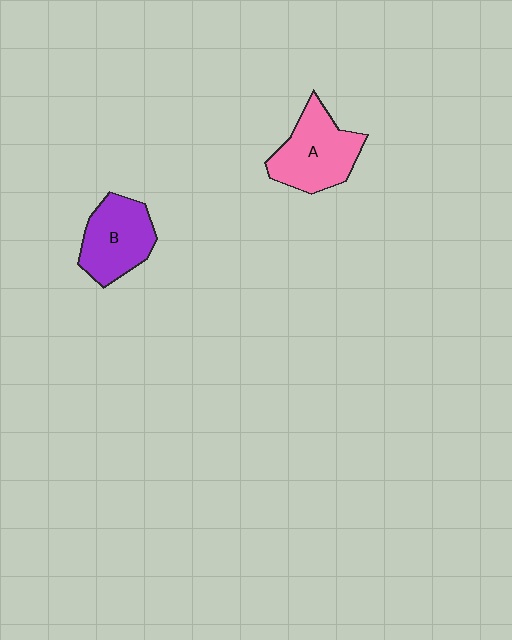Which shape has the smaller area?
Shape B (purple).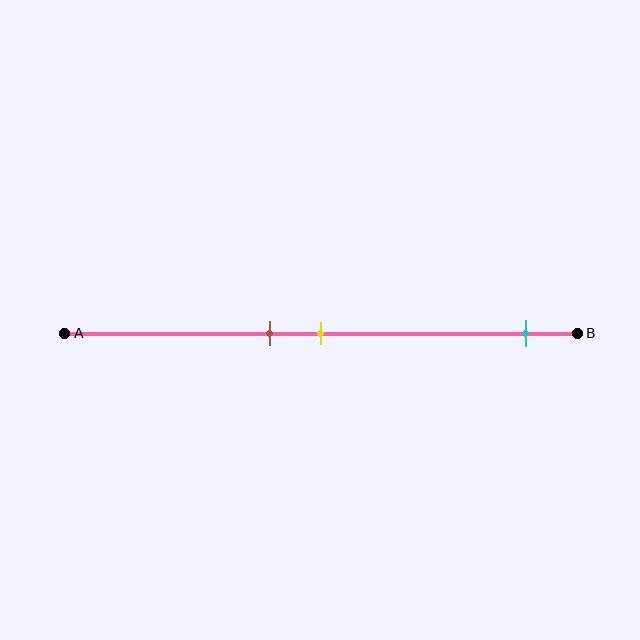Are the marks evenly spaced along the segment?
No, the marks are not evenly spaced.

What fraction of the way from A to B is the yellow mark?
The yellow mark is approximately 50% (0.5) of the way from A to B.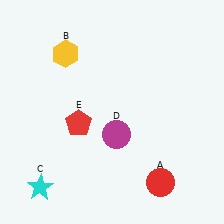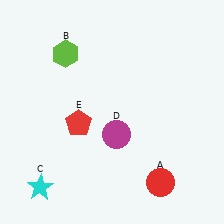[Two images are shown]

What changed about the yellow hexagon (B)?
In Image 1, B is yellow. In Image 2, it changed to lime.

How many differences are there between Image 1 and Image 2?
There is 1 difference between the two images.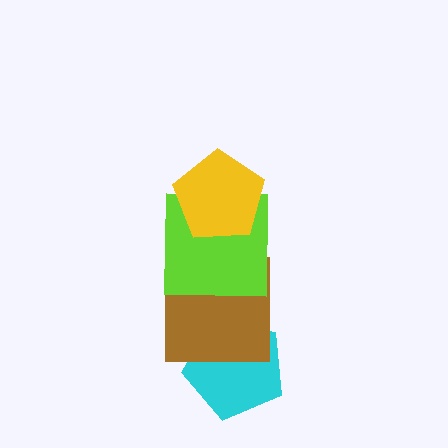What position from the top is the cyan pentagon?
The cyan pentagon is 4th from the top.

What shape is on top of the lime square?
The yellow pentagon is on top of the lime square.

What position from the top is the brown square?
The brown square is 3rd from the top.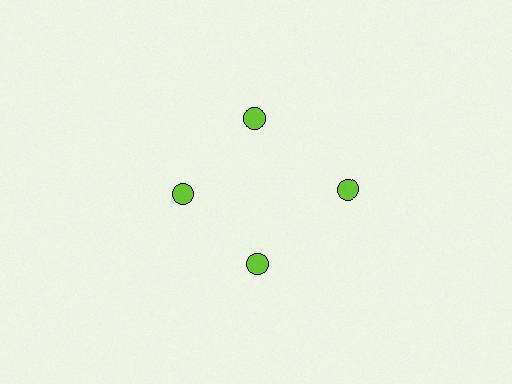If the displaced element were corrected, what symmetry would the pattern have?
It would have 4-fold rotational symmetry — the pattern would map onto itself every 90 degrees.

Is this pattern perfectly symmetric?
No. The 4 lime circles are arranged in a ring, but one element near the 3 o'clock position is pushed outward from the center, breaking the 4-fold rotational symmetry.